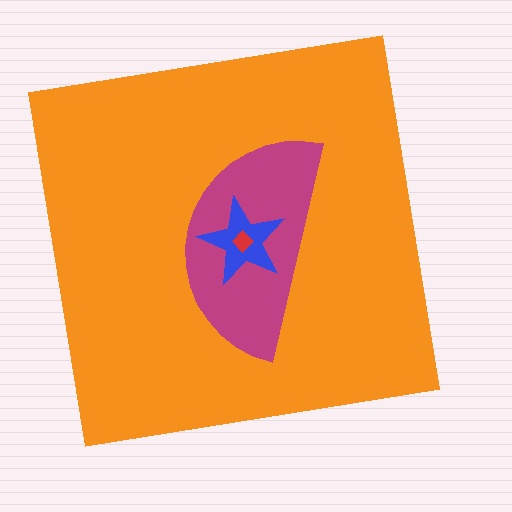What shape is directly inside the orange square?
The magenta semicircle.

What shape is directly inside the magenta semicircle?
The blue star.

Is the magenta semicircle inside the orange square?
Yes.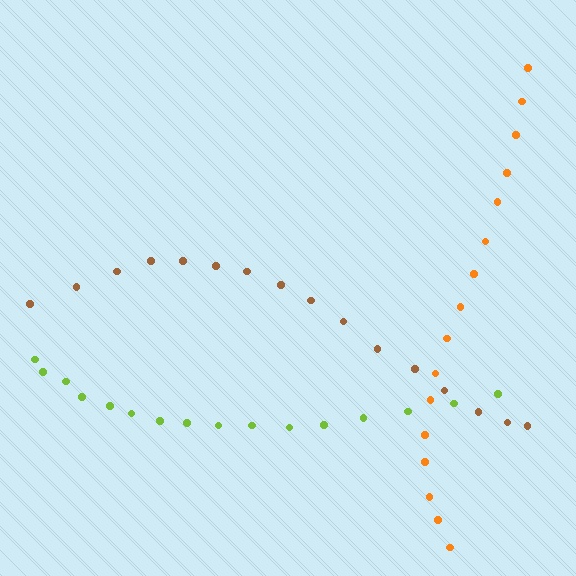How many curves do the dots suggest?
There are 3 distinct paths.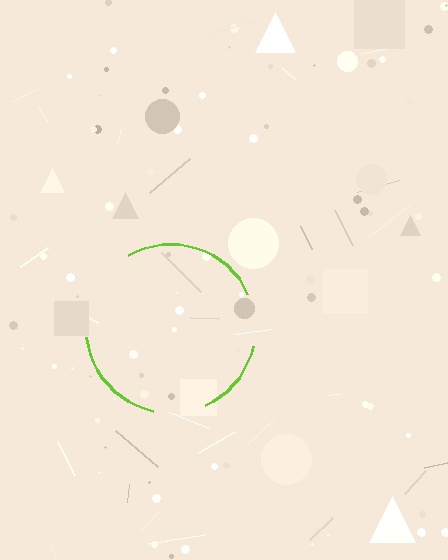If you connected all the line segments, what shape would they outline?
They would outline a circle.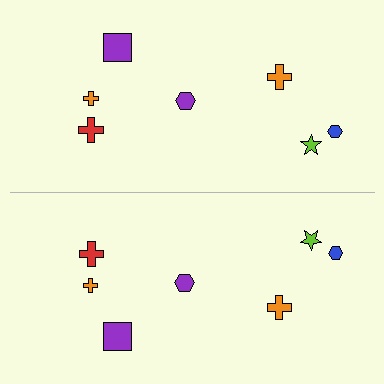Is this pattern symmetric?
Yes, this pattern has bilateral (reflection) symmetry.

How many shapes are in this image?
There are 14 shapes in this image.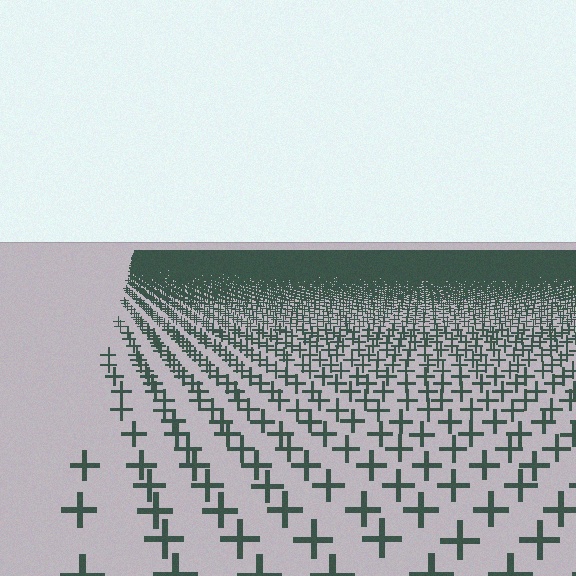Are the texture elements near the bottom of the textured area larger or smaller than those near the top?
Larger. Near the bottom, elements are closer to the viewer and appear at a bigger on-screen size.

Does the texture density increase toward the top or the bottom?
Density increases toward the top.